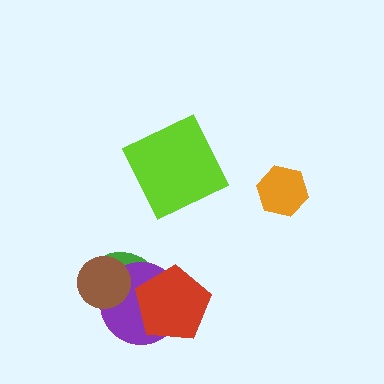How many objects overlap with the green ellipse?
3 objects overlap with the green ellipse.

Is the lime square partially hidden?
No, no other shape covers it.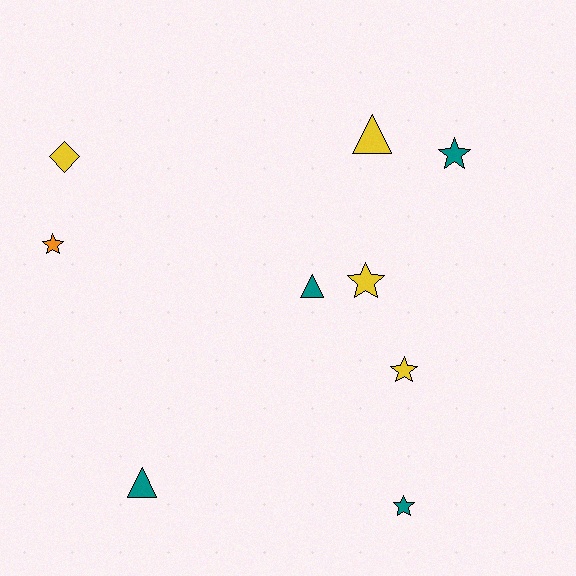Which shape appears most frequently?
Star, with 5 objects.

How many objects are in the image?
There are 9 objects.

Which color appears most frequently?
Teal, with 4 objects.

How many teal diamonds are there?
There are no teal diamonds.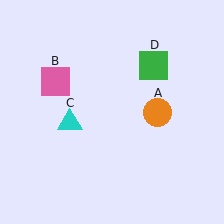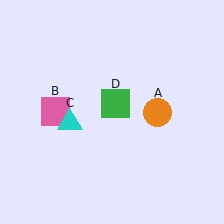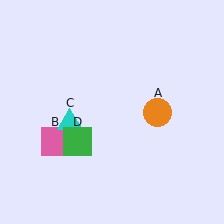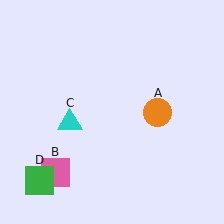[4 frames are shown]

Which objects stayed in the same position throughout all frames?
Orange circle (object A) and cyan triangle (object C) remained stationary.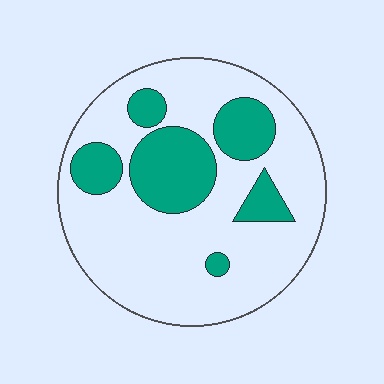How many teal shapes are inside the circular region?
6.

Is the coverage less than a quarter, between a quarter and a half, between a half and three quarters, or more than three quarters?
Between a quarter and a half.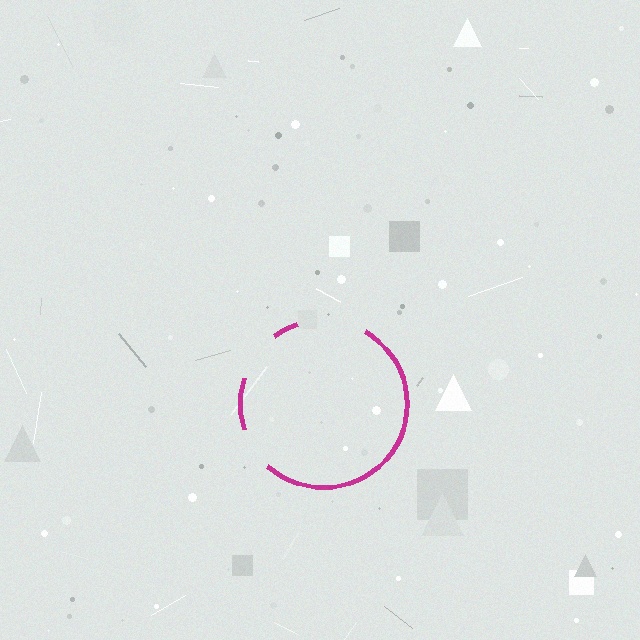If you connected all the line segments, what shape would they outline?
They would outline a circle.